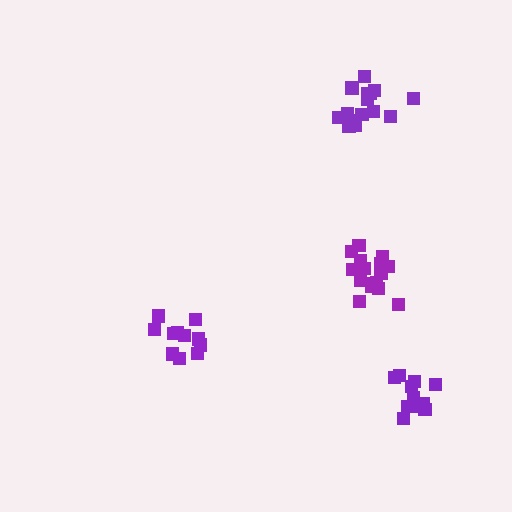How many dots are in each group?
Group 1: 11 dots, Group 2: 15 dots, Group 3: 11 dots, Group 4: 16 dots (53 total).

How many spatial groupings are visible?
There are 4 spatial groupings.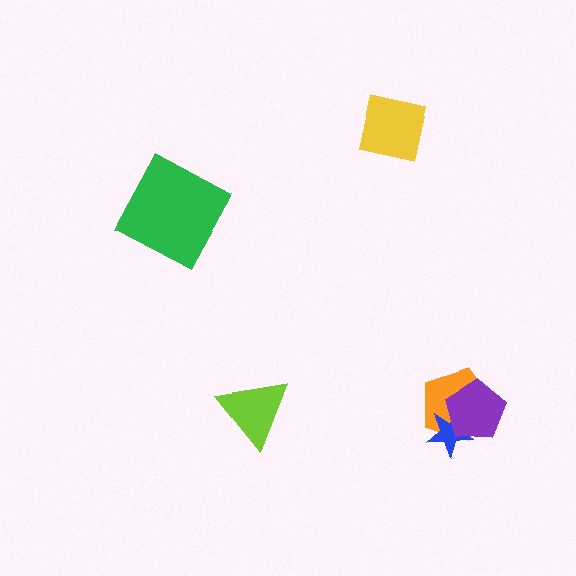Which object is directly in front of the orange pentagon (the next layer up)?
The blue star is directly in front of the orange pentagon.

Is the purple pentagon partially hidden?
No, no other shape covers it.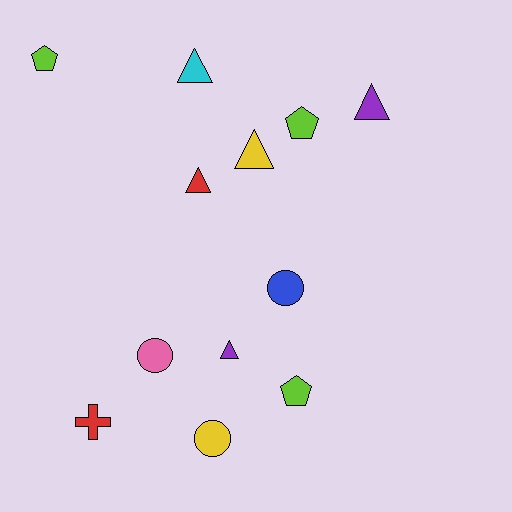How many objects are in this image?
There are 12 objects.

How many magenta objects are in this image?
There are no magenta objects.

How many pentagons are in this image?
There are 3 pentagons.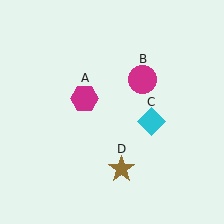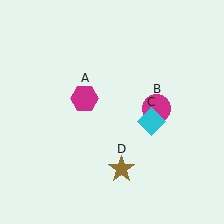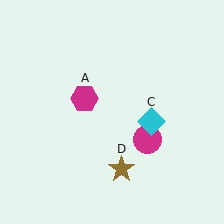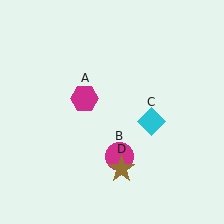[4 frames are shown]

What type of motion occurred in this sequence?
The magenta circle (object B) rotated clockwise around the center of the scene.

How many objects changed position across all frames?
1 object changed position: magenta circle (object B).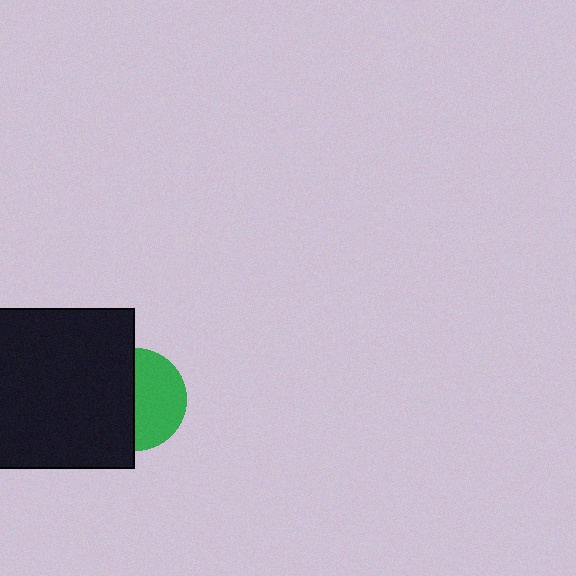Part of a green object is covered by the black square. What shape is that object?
It is a circle.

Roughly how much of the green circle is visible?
About half of it is visible (roughly 50%).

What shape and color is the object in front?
The object in front is a black square.